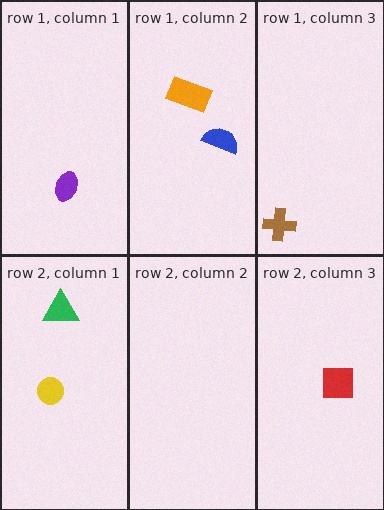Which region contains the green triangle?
The row 2, column 1 region.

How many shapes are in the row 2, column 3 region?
1.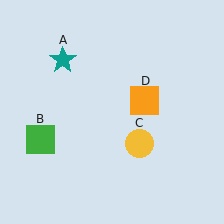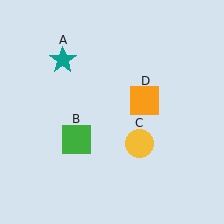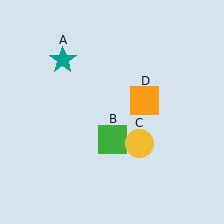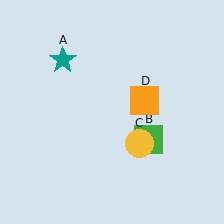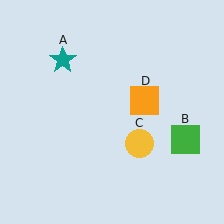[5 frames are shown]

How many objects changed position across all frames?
1 object changed position: green square (object B).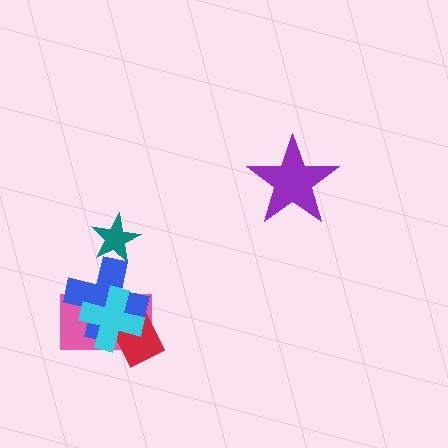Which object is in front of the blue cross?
The cyan cross is in front of the blue cross.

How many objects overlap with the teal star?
0 objects overlap with the teal star.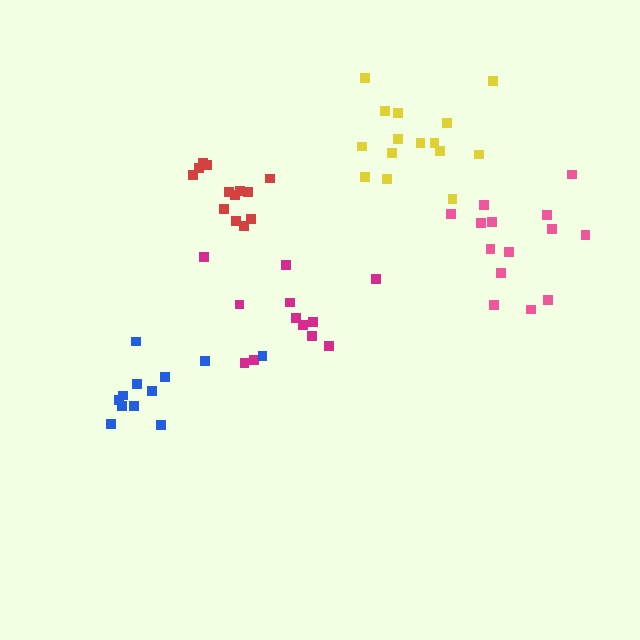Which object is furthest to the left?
The blue cluster is leftmost.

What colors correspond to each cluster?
The clusters are colored: magenta, yellow, red, pink, blue.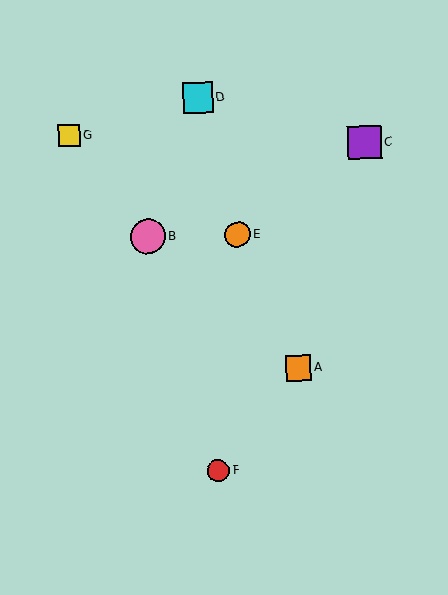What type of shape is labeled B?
Shape B is a pink circle.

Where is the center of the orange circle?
The center of the orange circle is at (237, 234).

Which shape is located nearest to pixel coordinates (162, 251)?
The pink circle (labeled B) at (148, 237) is nearest to that location.